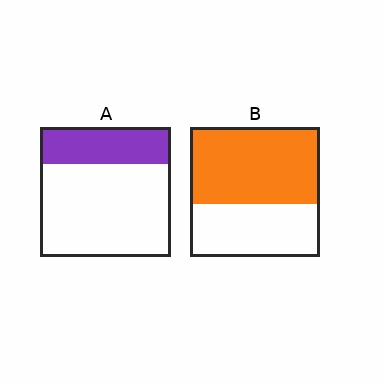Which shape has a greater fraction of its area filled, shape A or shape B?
Shape B.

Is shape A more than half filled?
No.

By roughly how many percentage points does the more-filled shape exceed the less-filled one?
By roughly 30 percentage points (B over A).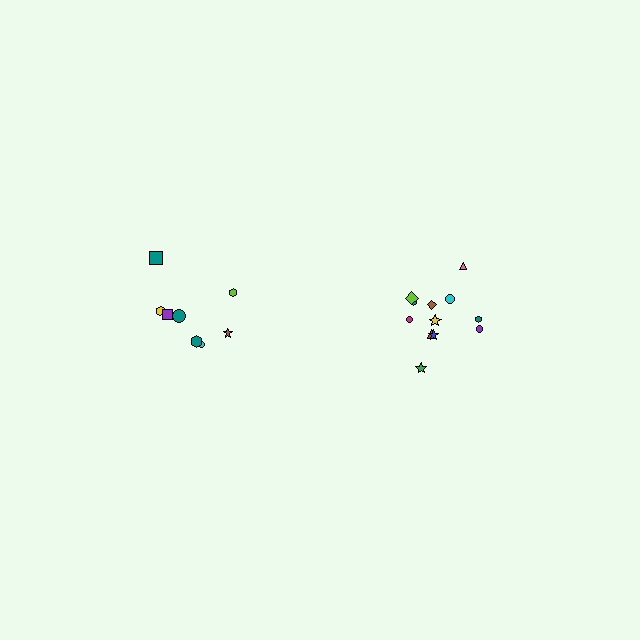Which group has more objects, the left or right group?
The right group.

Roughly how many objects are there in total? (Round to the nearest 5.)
Roughly 20 objects in total.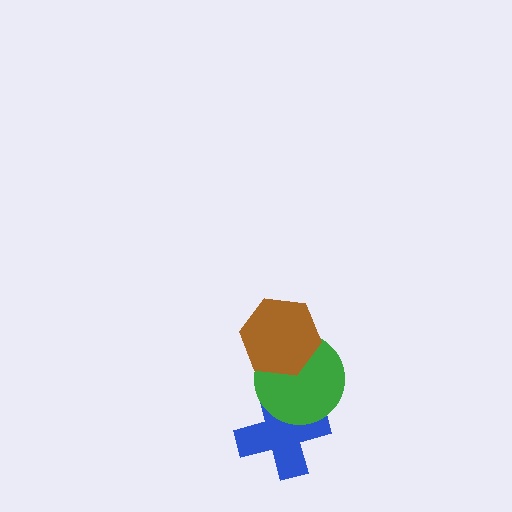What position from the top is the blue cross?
The blue cross is 3rd from the top.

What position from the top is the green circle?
The green circle is 2nd from the top.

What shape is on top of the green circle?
The brown hexagon is on top of the green circle.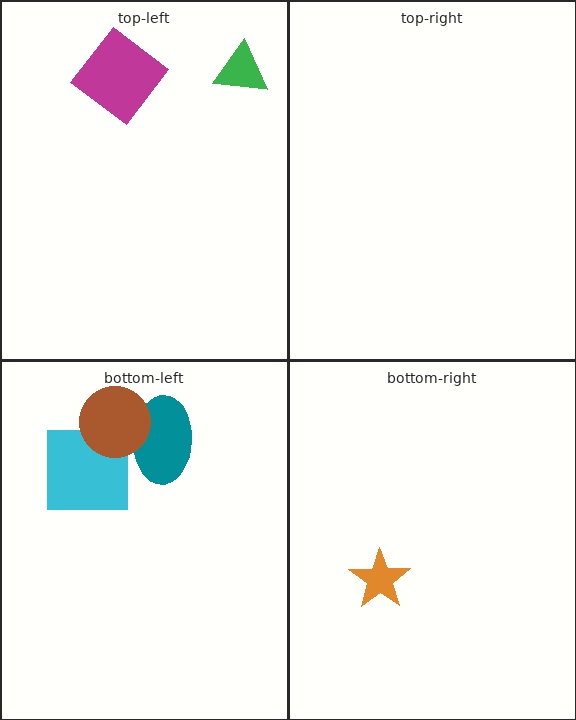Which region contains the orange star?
The bottom-right region.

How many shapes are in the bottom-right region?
1.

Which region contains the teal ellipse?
The bottom-left region.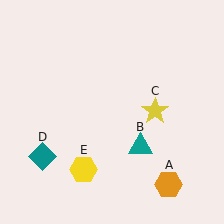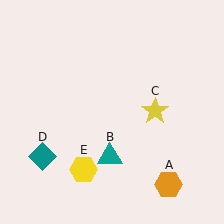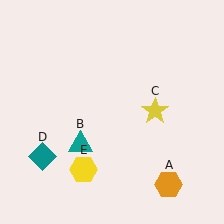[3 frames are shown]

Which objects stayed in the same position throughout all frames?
Orange hexagon (object A) and yellow star (object C) and teal diamond (object D) and yellow hexagon (object E) remained stationary.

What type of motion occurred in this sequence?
The teal triangle (object B) rotated clockwise around the center of the scene.